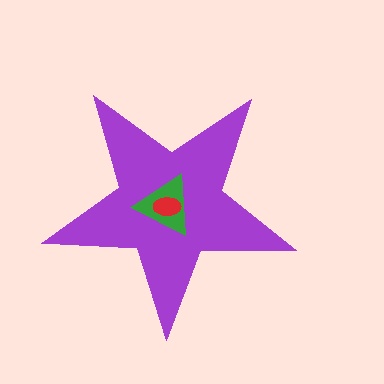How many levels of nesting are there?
3.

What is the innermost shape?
The red ellipse.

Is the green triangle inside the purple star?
Yes.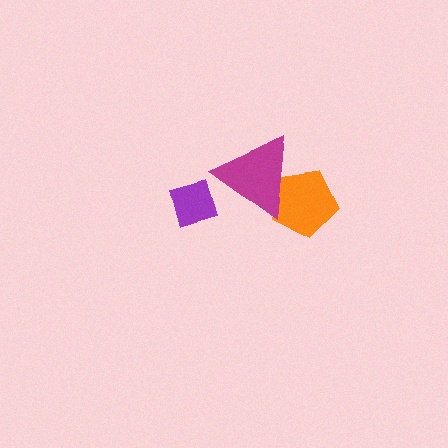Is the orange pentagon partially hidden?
Yes, it is partially covered by another shape.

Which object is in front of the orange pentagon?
The magenta triangle is in front of the orange pentagon.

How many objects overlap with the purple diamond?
0 objects overlap with the purple diamond.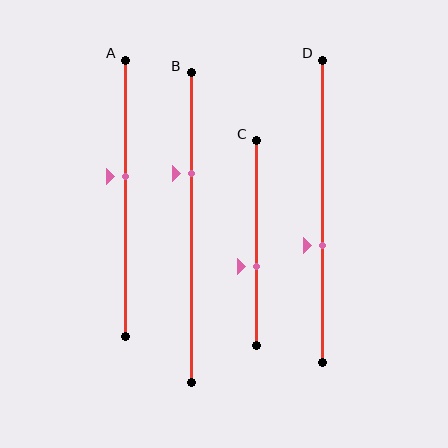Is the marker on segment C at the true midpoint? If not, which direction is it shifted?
No, the marker on segment C is shifted downward by about 12% of the segment length.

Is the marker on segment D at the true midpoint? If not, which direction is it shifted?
No, the marker on segment D is shifted downward by about 11% of the segment length.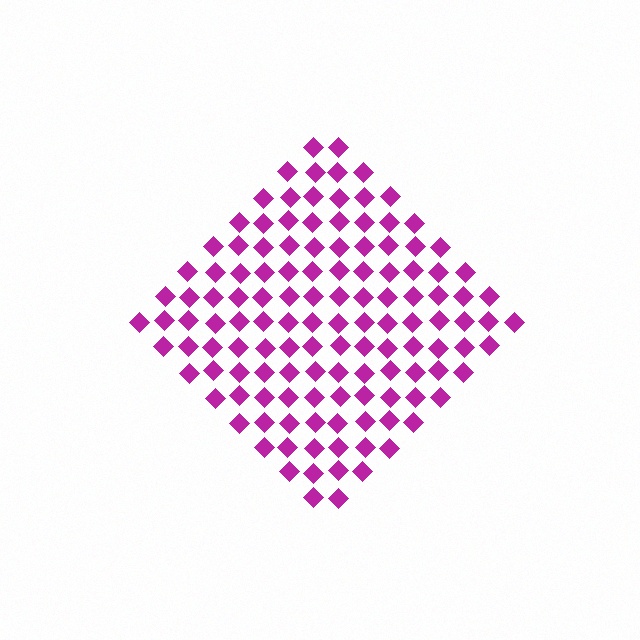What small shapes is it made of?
It is made of small diamonds.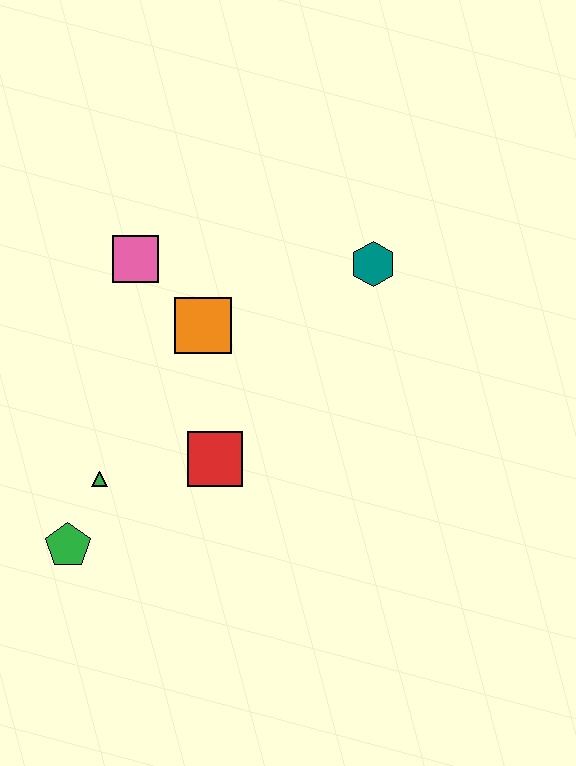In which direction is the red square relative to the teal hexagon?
The red square is below the teal hexagon.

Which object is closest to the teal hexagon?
The orange square is closest to the teal hexagon.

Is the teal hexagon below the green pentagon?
No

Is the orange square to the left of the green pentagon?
No